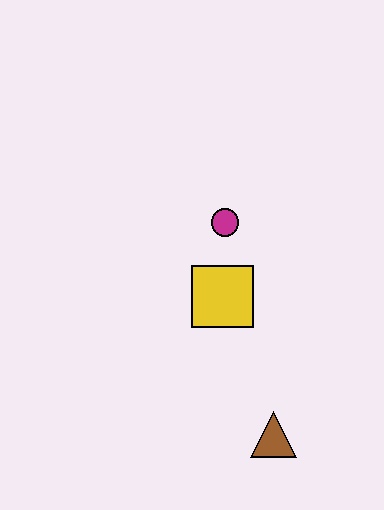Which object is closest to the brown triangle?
The yellow square is closest to the brown triangle.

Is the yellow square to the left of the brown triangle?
Yes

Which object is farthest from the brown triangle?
The magenta circle is farthest from the brown triangle.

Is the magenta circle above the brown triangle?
Yes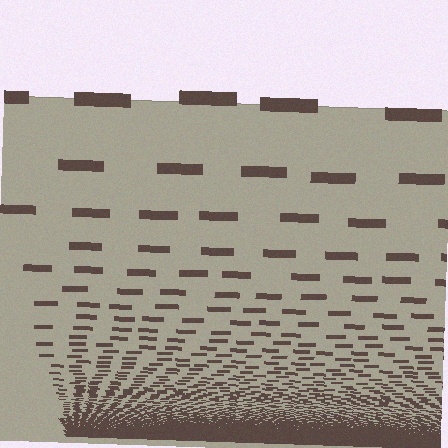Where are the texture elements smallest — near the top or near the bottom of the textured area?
Near the bottom.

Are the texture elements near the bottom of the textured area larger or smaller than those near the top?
Smaller. The gradient is inverted — elements near the bottom are smaller and denser.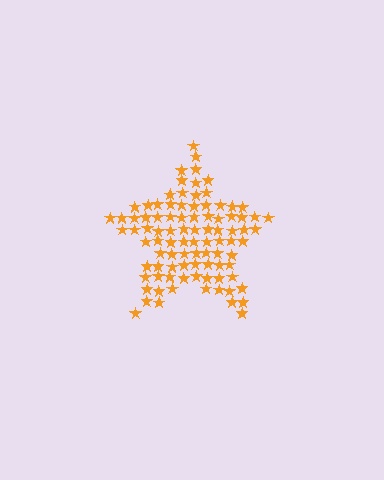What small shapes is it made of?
It is made of small stars.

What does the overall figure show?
The overall figure shows a star.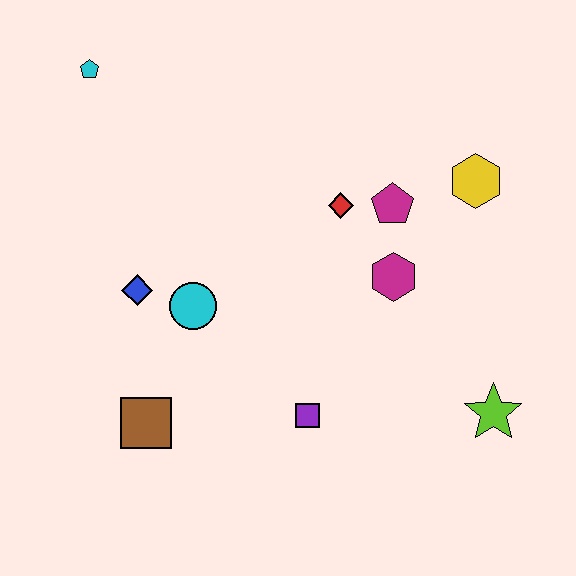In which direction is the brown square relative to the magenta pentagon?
The brown square is to the left of the magenta pentagon.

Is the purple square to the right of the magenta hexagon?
No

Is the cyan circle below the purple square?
No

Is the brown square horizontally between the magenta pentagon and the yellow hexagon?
No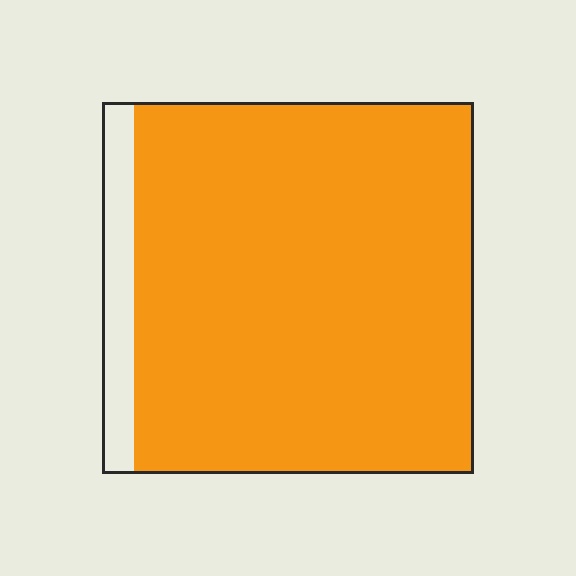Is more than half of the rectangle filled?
Yes.